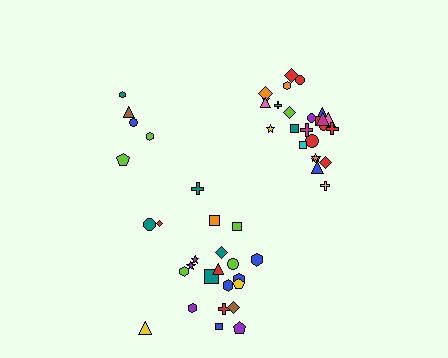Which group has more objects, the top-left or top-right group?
The top-right group.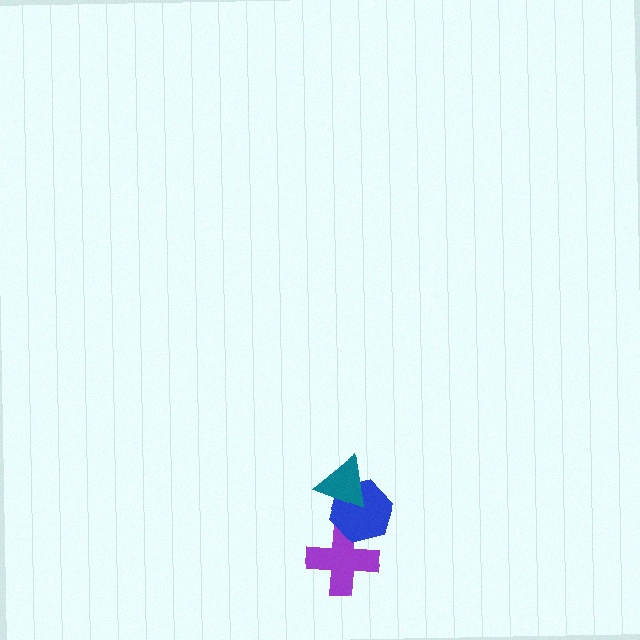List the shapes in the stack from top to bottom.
From top to bottom: the teal triangle, the blue hexagon, the purple cross.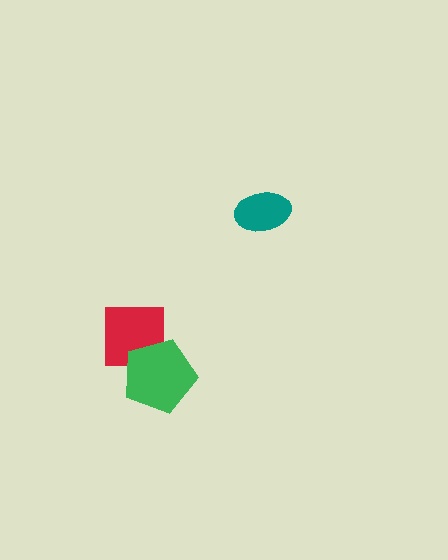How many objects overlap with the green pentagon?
1 object overlaps with the green pentagon.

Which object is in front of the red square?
The green pentagon is in front of the red square.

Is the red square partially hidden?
Yes, it is partially covered by another shape.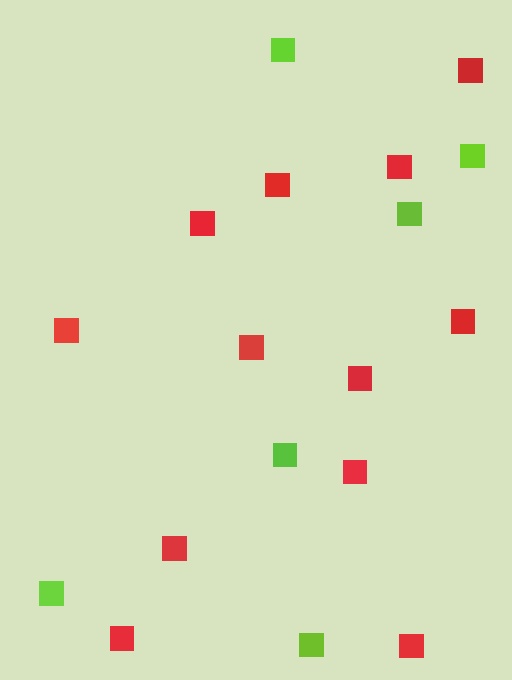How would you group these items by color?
There are 2 groups: one group of red squares (12) and one group of lime squares (6).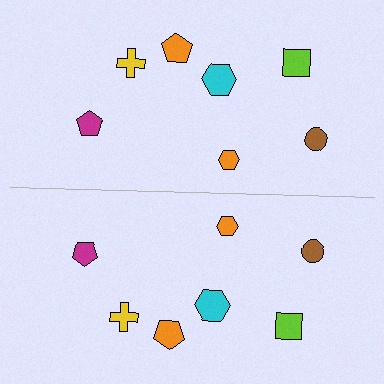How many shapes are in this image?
There are 14 shapes in this image.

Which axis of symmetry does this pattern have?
The pattern has a horizontal axis of symmetry running through the center of the image.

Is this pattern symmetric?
Yes, this pattern has bilateral (reflection) symmetry.